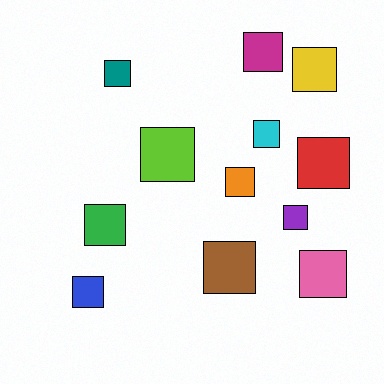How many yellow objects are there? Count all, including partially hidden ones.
There is 1 yellow object.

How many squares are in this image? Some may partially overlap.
There are 12 squares.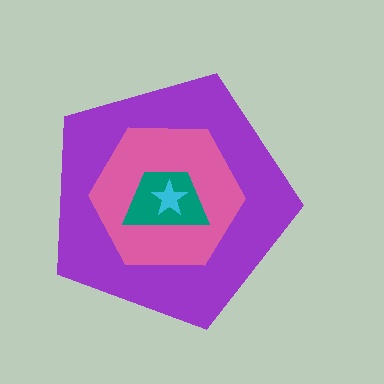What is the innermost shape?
The cyan star.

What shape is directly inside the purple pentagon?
The pink hexagon.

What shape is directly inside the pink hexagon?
The teal trapezoid.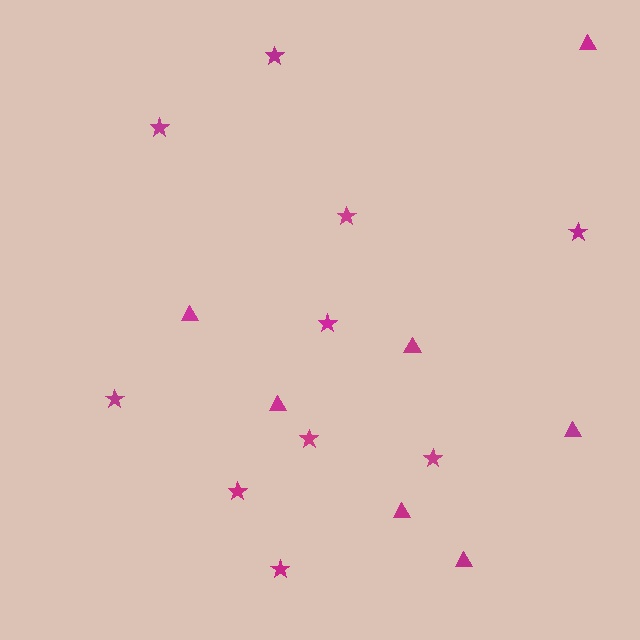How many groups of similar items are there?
There are 2 groups: one group of triangles (7) and one group of stars (10).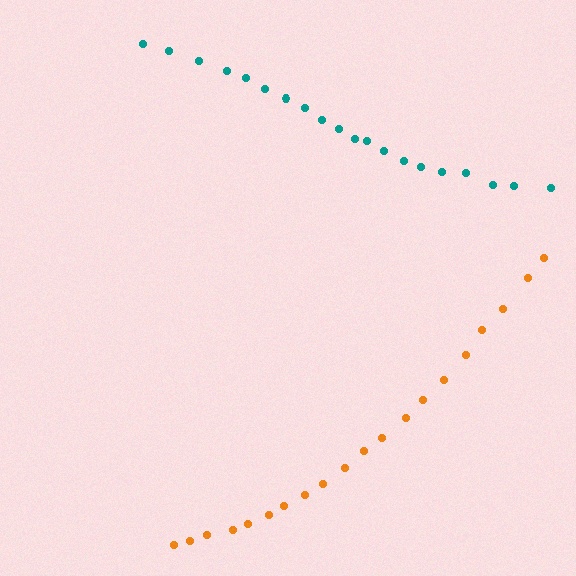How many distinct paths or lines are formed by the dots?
There are 2 distinct paths.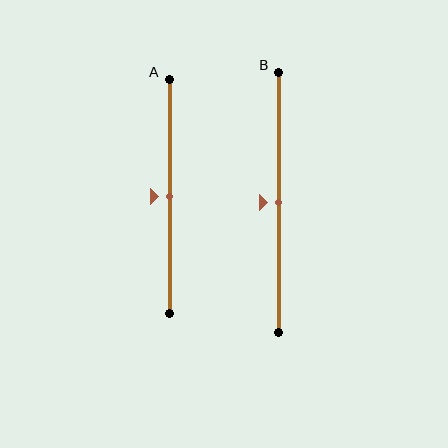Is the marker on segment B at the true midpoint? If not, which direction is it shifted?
Yes, the marker on segment B is at the true midpoint.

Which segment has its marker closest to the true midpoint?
Segment A has its marker closest to the true midpoint.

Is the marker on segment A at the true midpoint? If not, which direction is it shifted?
Yes, the marker on segment A is at the true midpoint.